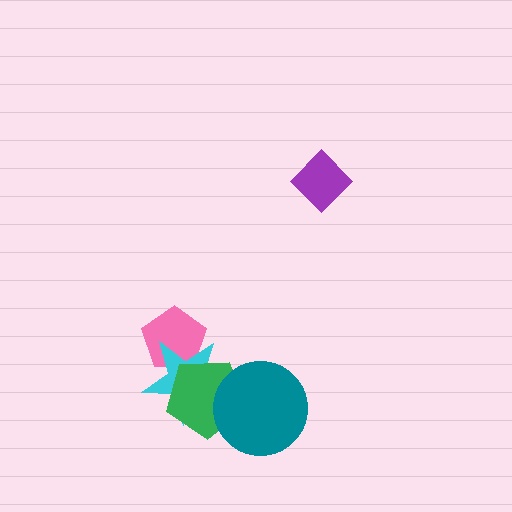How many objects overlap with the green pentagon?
3 objects overlap with the green pentagon.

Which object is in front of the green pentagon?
The teal circle is in front of the green pentagon.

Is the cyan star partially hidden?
Yes, it is partially covered by another shape.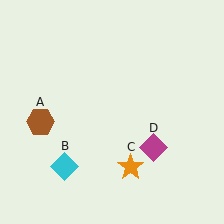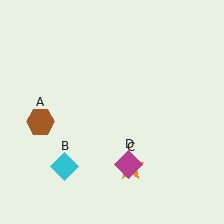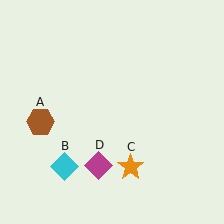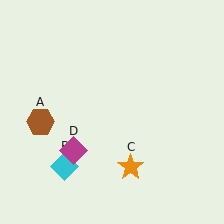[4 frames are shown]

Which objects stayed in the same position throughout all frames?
Brown hexagon (object A) and cyan diamond (object B) and orange star (object C) remained stationary.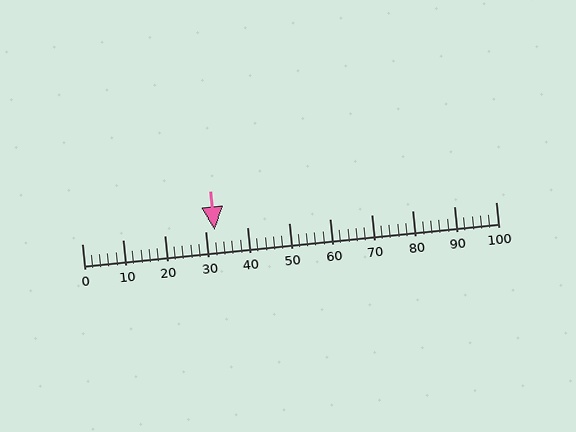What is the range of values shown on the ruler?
The ruler shows values from 0 to 100.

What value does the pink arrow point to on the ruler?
The pink arrow points to approximately 32.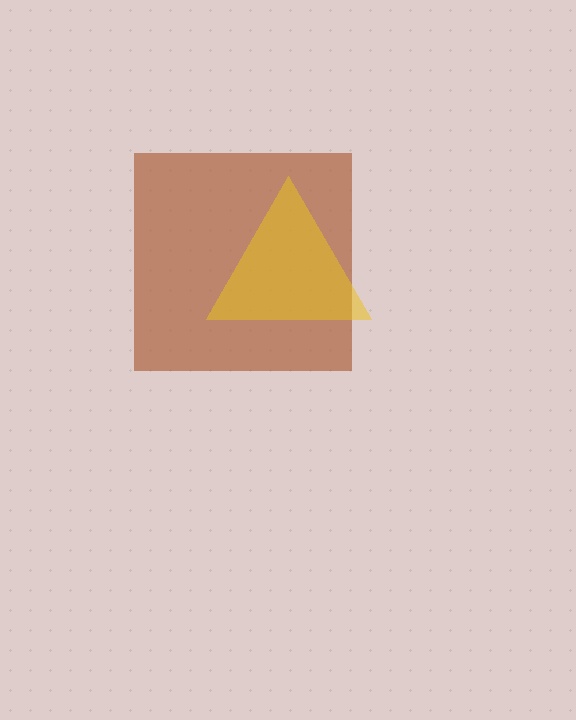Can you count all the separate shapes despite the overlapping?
Yes, there are 2 separate shapes.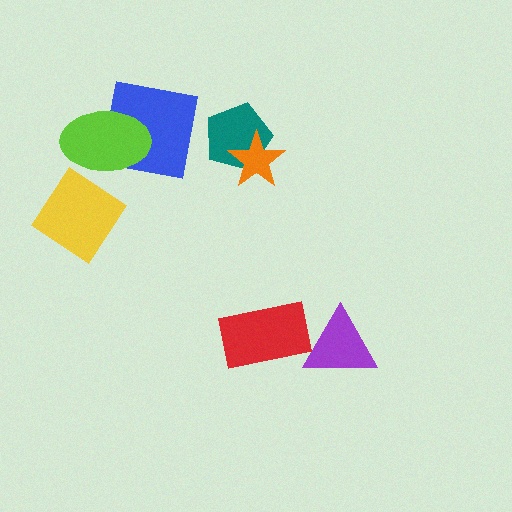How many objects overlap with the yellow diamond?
0 objects overlap with the yellow diamond.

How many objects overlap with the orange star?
1 object overlaps with the orange star.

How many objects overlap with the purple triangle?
1 object overlaps with the purple triangle.